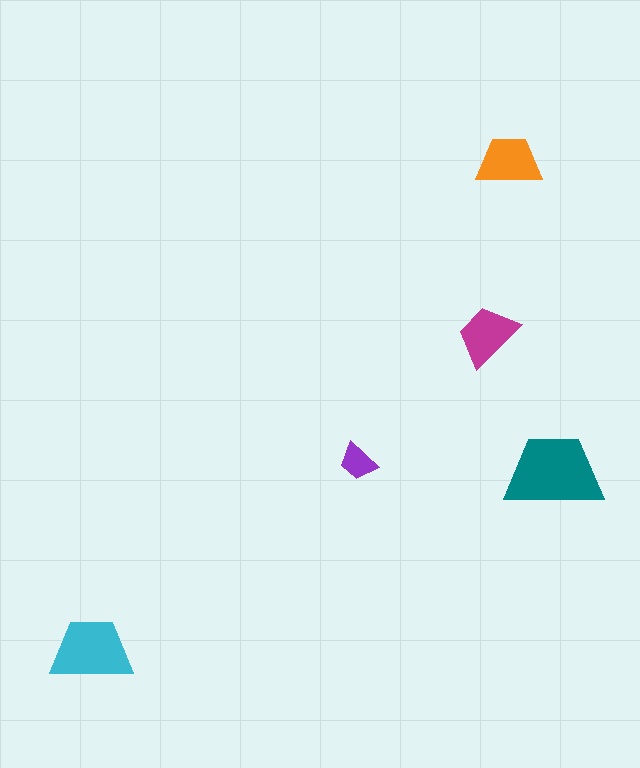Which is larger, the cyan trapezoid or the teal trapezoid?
The teal one.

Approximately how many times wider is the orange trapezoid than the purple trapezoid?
About 1.5 times wider.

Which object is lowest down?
The cyan trapezoid is bottommost.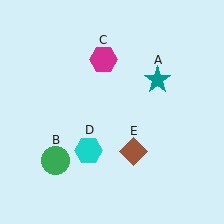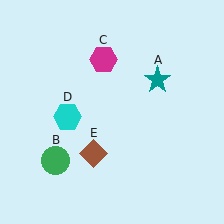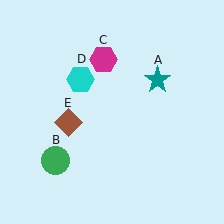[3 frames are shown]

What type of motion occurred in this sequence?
The cyan hexagon (object D), brown diamond (object E) rotated clockwise around the center of the scene.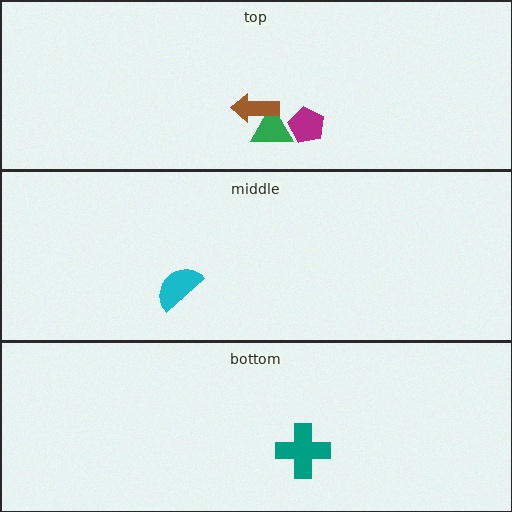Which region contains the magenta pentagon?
The top region.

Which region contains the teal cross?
The bottom region.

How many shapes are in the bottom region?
1.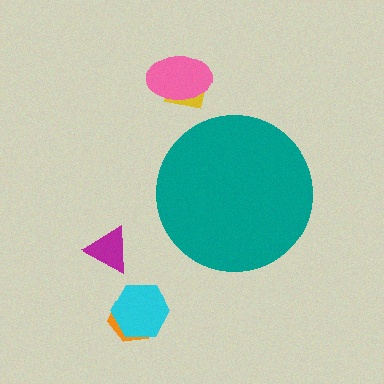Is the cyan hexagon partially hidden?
No, the cyan hexagon is fully visible.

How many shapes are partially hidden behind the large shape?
0 shapes are partially hidden.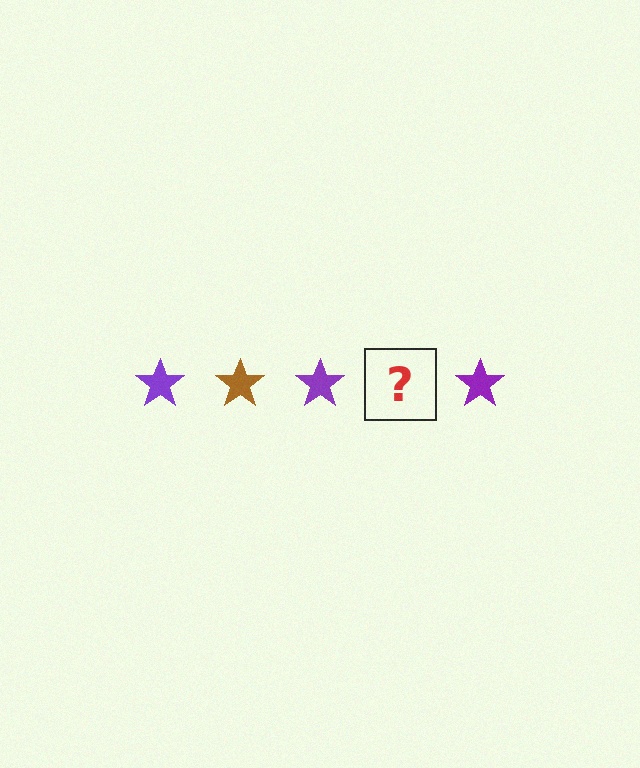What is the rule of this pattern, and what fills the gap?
The rule is that the pattern cycles through purple, brown stars. The gap should be filled with a brown star.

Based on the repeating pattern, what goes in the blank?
The blank should be a brown star.